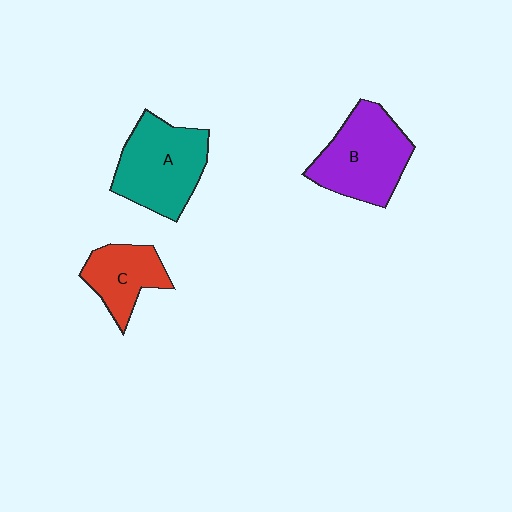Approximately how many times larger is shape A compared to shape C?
Approximately 1.6 times.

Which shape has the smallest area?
Shape C (red).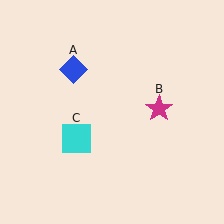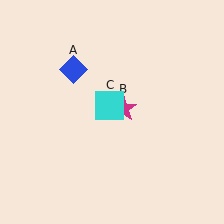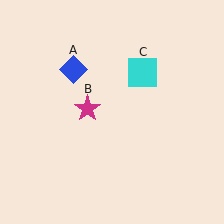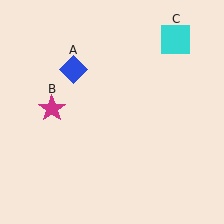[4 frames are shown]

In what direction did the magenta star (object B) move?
The magenta star (object B) moved left.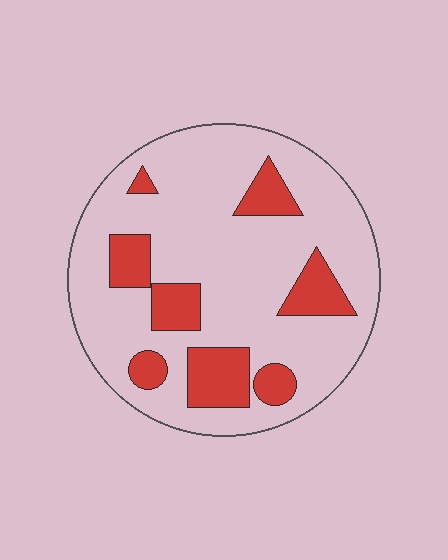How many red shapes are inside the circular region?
8.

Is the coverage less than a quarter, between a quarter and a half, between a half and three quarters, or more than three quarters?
Less than a quarter.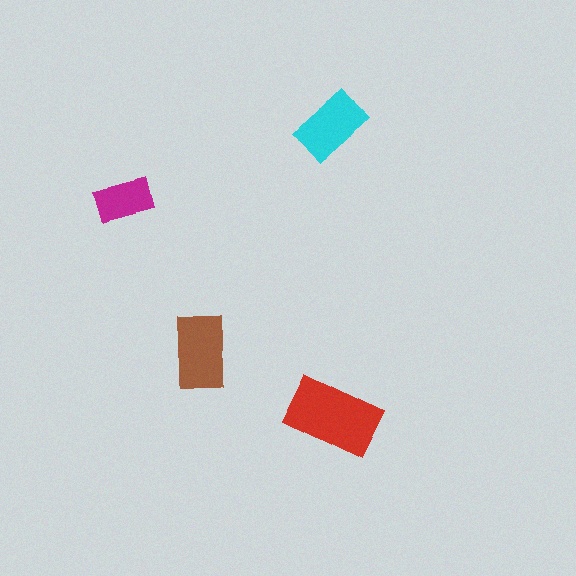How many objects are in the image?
There are 4 objects in the image.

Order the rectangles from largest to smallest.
the red one, the brown one, the cyan one, the magenta one.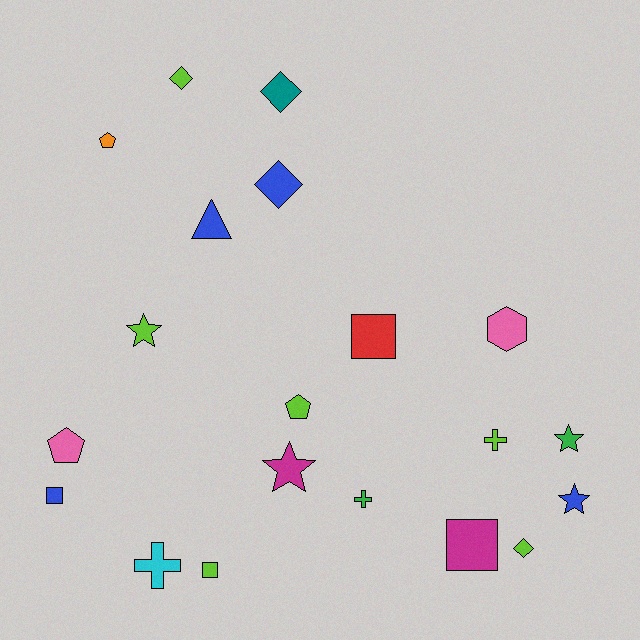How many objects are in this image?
There are 20 objects.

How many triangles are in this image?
There is 1 triangle.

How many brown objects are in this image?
There are no brown objects.